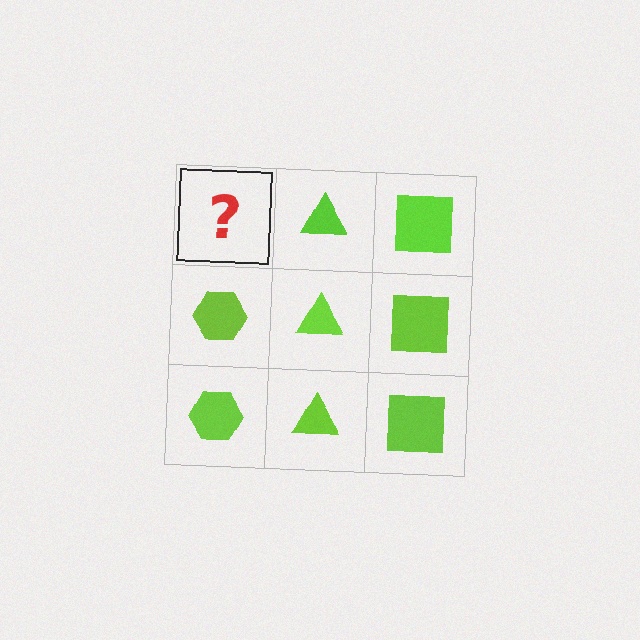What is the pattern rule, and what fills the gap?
The rule is that each column has a consistent shape. The gap should be filled with a lime hexagon.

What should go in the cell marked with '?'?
The missing cell should contain a lime hexagon.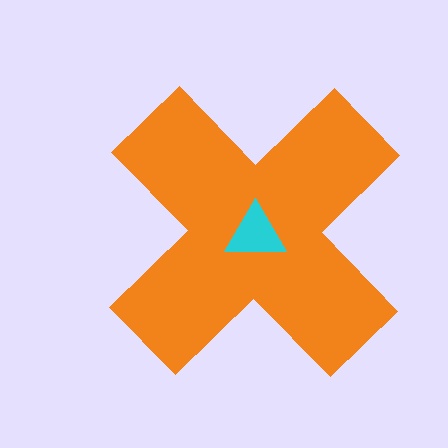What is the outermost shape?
The orange cross.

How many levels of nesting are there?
2.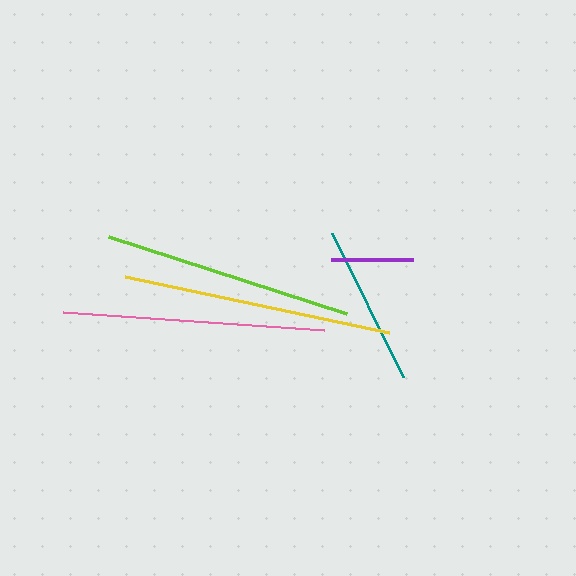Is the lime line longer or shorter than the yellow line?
The yellow line is longer than the lime line.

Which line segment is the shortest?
The purple line is the shortest at approximately 82 pixels.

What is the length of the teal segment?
The teal segment is approximately 160 pixels long.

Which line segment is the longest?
The yellow line is the longest at approximately 270 pixels.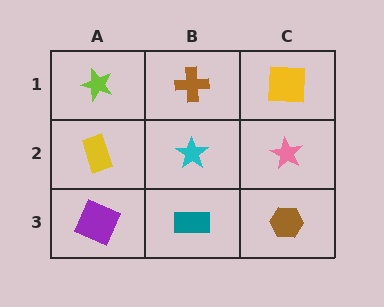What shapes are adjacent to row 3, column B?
A cyan star (row 2, column B), a purple square (row 3, column A), a brown hexagon (row 3, column C).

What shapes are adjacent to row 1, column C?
A pink star (row 2, column C), a brown cross (row 1, column B).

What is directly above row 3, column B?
A cyan star.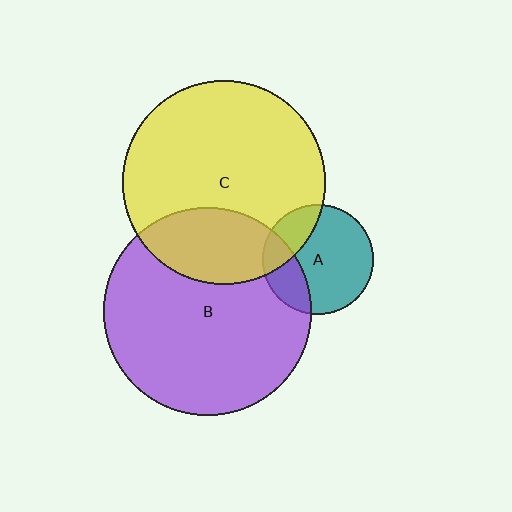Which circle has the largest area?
Circle B (purple).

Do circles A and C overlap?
Yes.